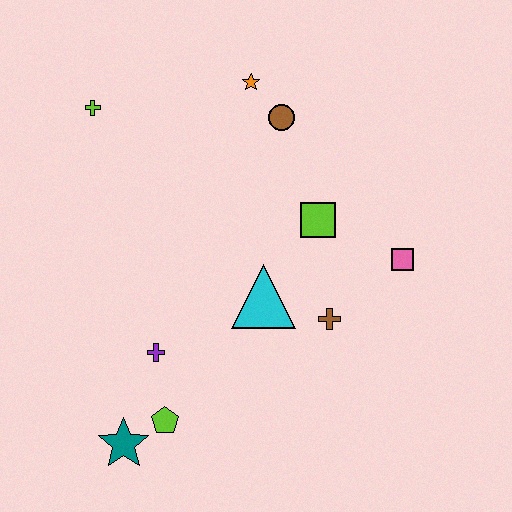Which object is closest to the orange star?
The brown circle is closest to the orange star.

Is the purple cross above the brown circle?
No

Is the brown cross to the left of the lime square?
No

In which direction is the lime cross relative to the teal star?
The lime cross is above the teal star.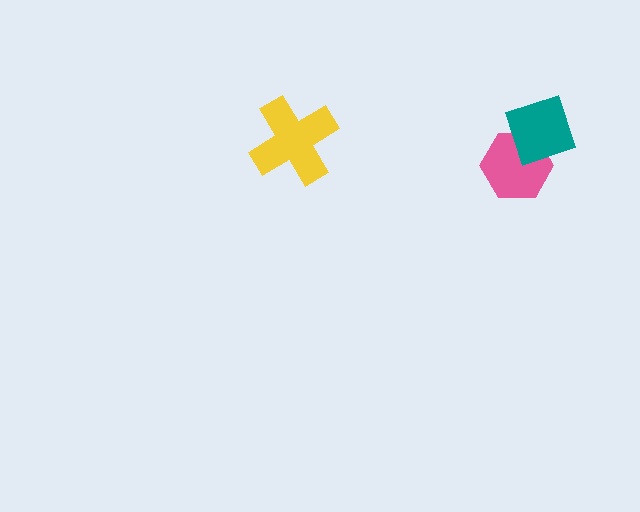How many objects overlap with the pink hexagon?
1 object overlaps with the pink hexagon.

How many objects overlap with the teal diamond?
1 object overlaps with the teal diamond.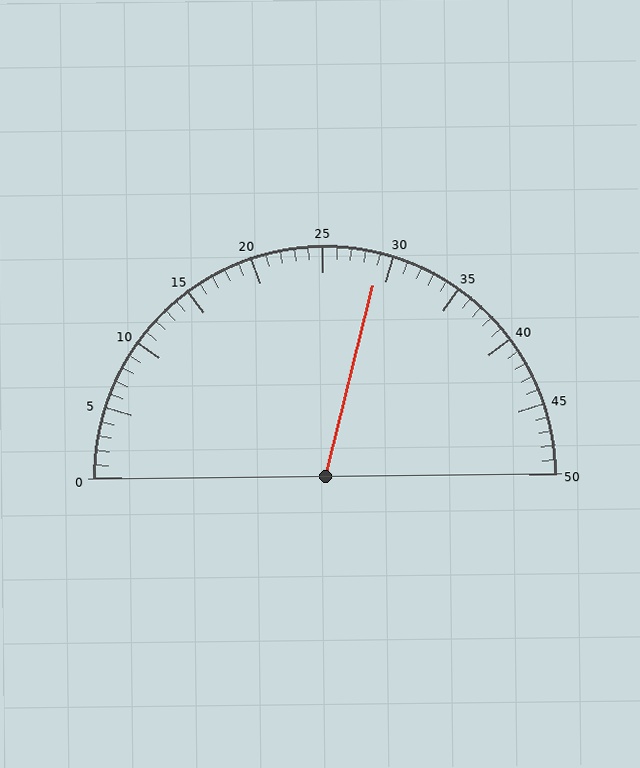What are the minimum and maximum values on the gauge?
The gauge ranges from 0 to 50.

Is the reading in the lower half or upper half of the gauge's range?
The reading is in the upper half of the range (0 to 50).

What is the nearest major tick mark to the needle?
The nearest major tick mark is 30.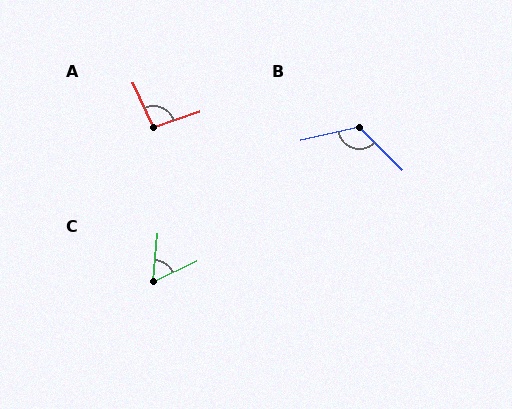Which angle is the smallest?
C, at approximately 59 degrees.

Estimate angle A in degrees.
Approximately 96 degrees.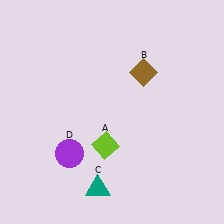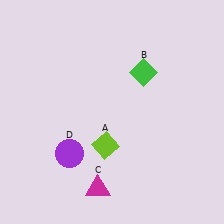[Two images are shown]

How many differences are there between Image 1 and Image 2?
There are 2 differences between the two images.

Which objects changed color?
B changed from brown to green. C changed from teal to magenta.